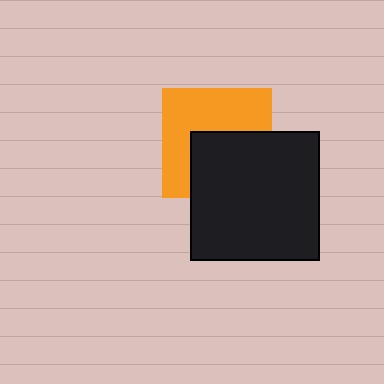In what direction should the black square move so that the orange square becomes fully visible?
The black square should move toward the lower-right. That is the shortest direction to clear the overlap and leave the orange square fully visible.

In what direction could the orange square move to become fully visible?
The orange square could move toward the upper-left. That would shift it out from behind the black square entirely.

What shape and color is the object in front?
The object in front is a black square.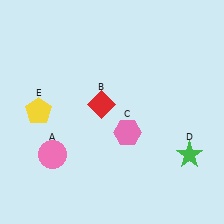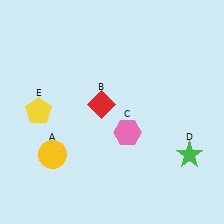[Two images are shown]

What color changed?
The circle (A) changed from pink in Image 1 to yellow in Image 2.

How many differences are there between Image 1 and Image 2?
There is 1 difference between the two images.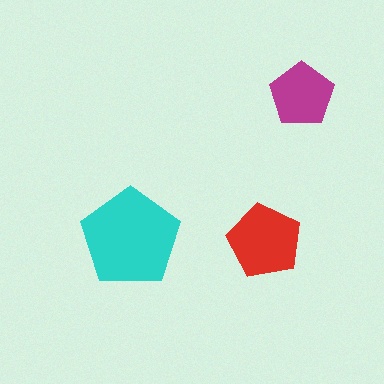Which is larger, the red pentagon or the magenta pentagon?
The red one.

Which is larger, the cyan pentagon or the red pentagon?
The cyan one.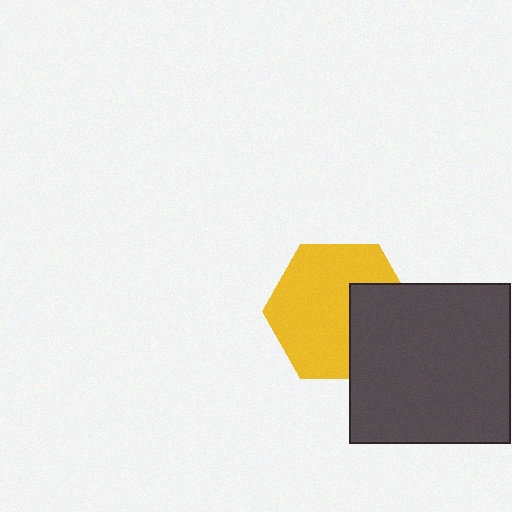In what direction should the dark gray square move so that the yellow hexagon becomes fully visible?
The dark gray square should move right. That is the shortest direction to clear the overlap and leave the yellow hexagon fully visible.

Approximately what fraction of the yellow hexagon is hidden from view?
Roughly 31% of the yellow hexagon is hidden behind the dark gray square.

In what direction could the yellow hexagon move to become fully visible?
The yellow hexagon could move left. That would shift it out from behind the dark gray square entirely.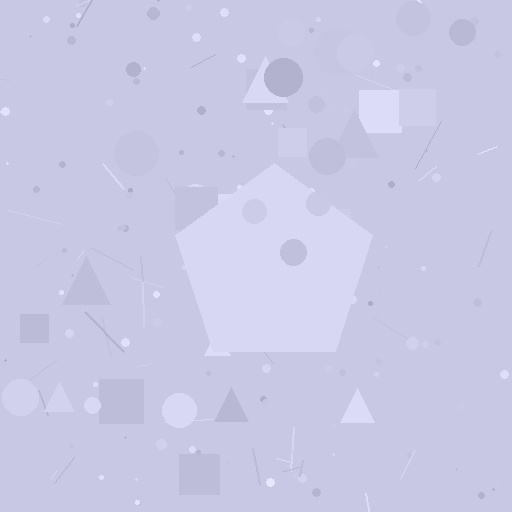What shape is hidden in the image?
A pentagon is hidden in the image.